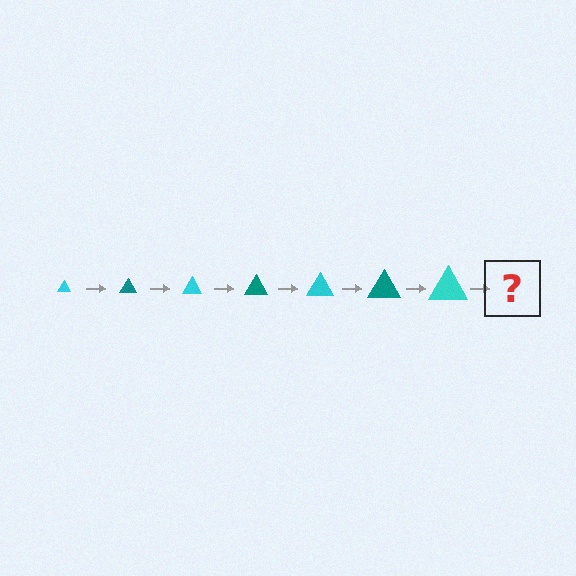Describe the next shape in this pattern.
It should be a teal triangle, larger than the previous one.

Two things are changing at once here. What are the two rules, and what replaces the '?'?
The two rules are that the triangle grows larger each step and the color cycles through cyan and teal. The '?' should be a teal triangle, larger than the previous one.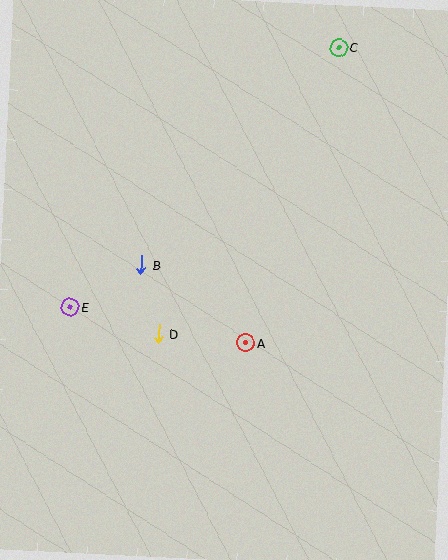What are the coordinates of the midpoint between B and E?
The midpoint between B and E is at (106, 286).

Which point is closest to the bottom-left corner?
Point E is closest to the bottom-left corner.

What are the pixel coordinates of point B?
Point B is at (141, 265).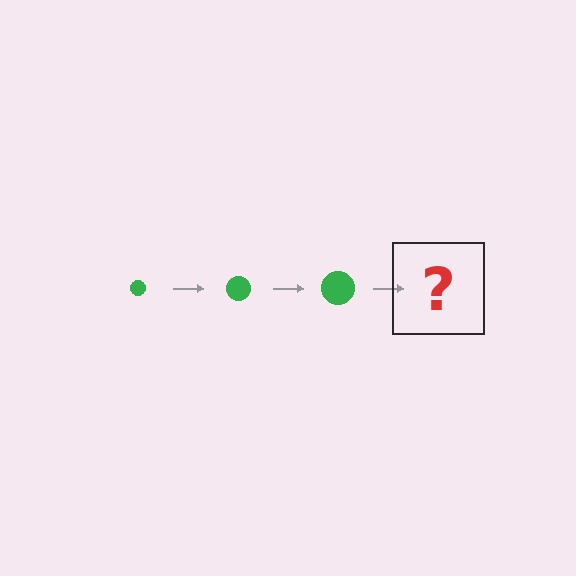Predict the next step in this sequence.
The next step is a green circle, larger than the previous one.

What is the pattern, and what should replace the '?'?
The pattern is that the circle gets progressively larger each step. The '?' should be a green circle, larger than the previous one.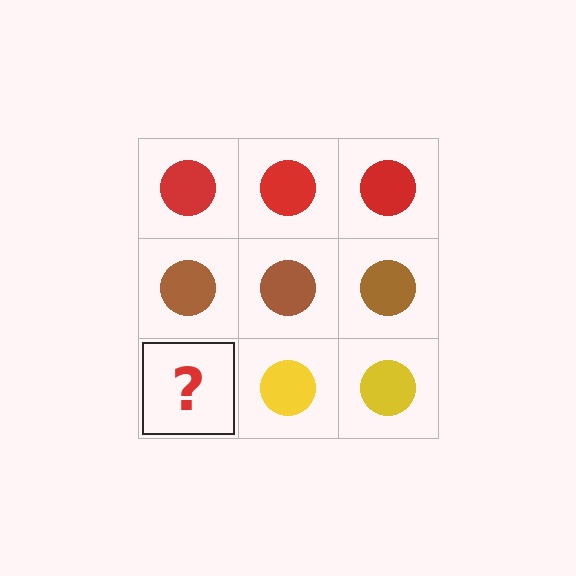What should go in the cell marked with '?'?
The missing cell should contain a yellow circle.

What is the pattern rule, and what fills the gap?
The rule is that each row has a consistent color. The gap should be filled with a yellow circle.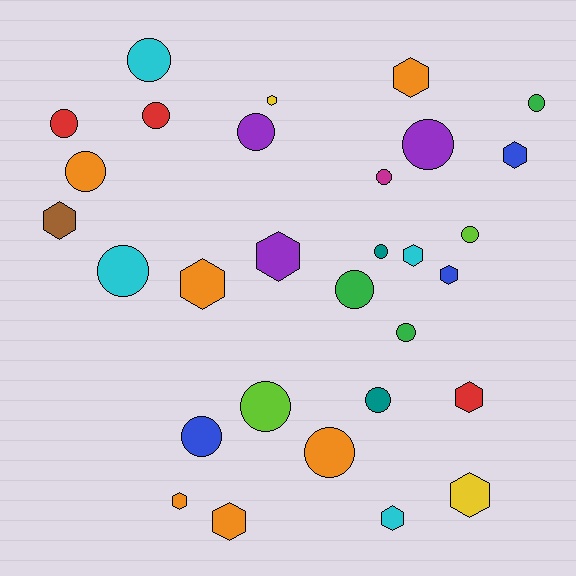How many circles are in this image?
There are 17 circles.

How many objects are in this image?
There are 30 objects.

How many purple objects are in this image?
There are 3 purple objects.